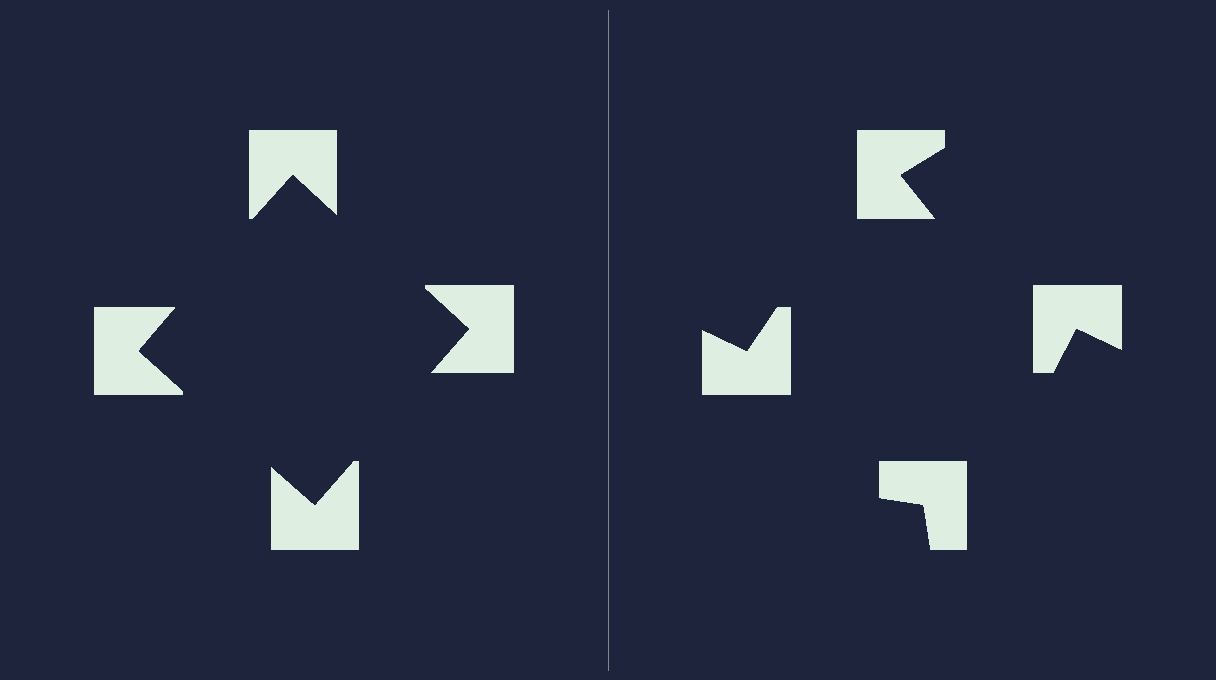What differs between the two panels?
The notched squares are positioned identically on both sides; only the wedge orientations differ. On the left they align to a square; on the right they are misaligned.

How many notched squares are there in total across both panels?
8 — 4 on each side.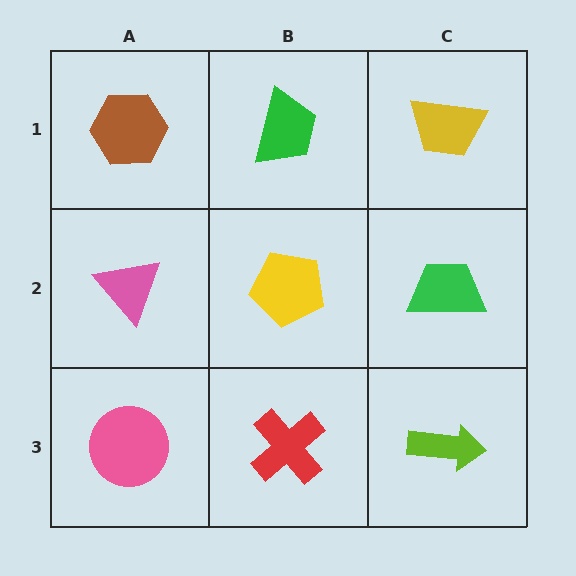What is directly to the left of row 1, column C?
A green trapezoid.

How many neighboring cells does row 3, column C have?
2.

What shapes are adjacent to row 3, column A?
A pink triangle (row 2, column A), a red cross (row 3, column B).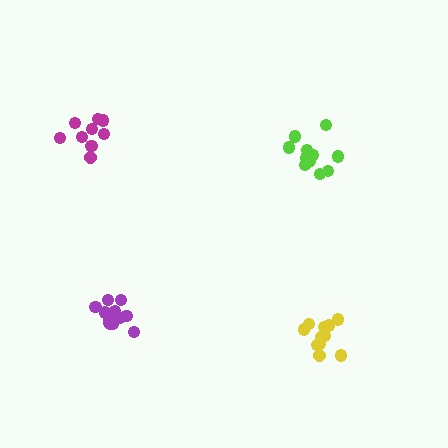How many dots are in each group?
Group 1: 13 dots, Group 2: 9 dots, Group 3: 13 dots, Group 4: 11 dots (46 total).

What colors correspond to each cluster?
The clusters are colored: purple, magenta, lime, yellow.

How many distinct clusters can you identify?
There are 4 distinct clusters.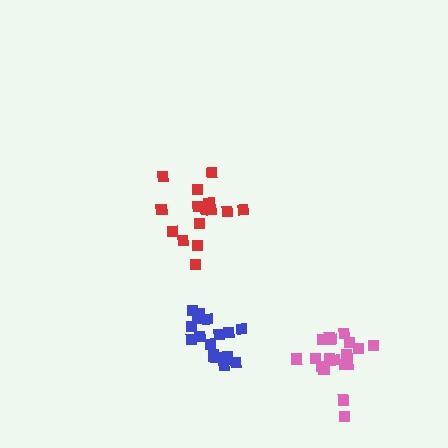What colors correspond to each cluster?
The clusters are colored: red, pink, blue.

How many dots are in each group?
Group 1: 17 dots, Group 2: 19 dots, Group 3: 17 dots (53 total).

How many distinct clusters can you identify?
There are 3 distinct clusters.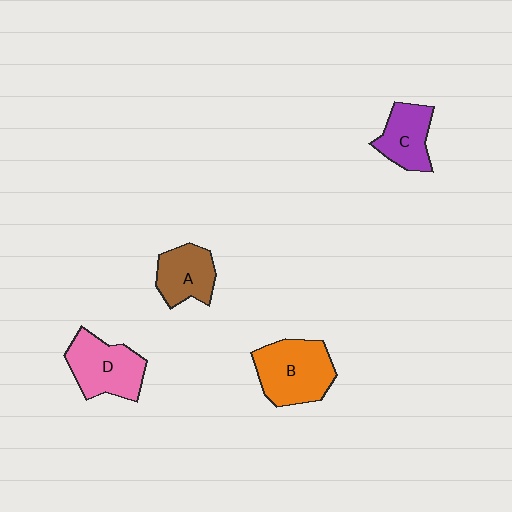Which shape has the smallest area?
Shape C (purple).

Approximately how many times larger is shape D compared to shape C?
Approximately 1.3 times.